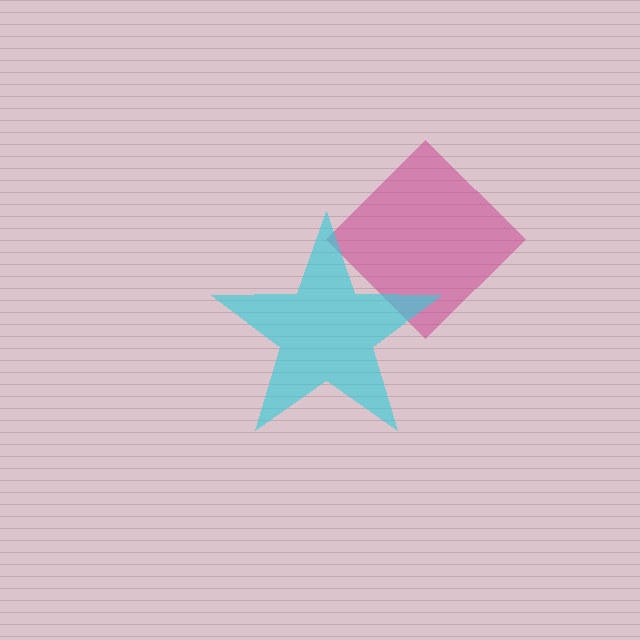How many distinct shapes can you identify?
There are 2 distinct shapes: a magenta diamond, a cyan star.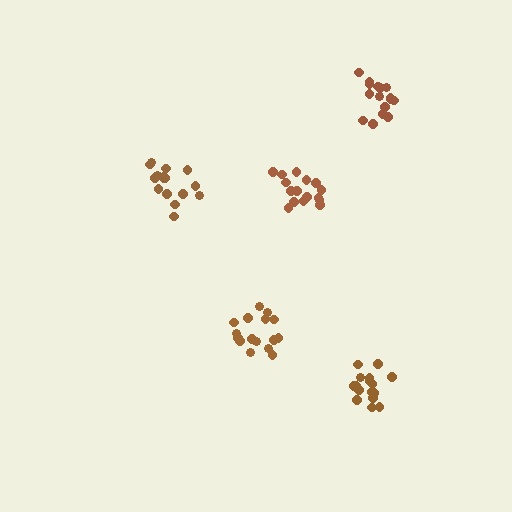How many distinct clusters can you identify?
There are 5 distinct clusters.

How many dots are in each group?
Group 1: 16 dots, Group 2: 17 dots, Group 3: 16 dots, Group 4: 16 dots, Group 5: 16 dots (81 total).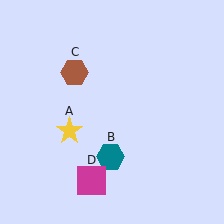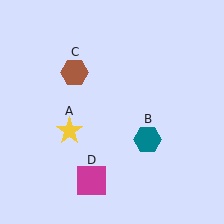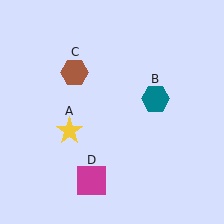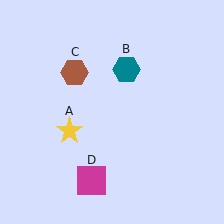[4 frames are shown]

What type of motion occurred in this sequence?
The teal hexagon (object B) rotated counterclockwise around the center of the scene.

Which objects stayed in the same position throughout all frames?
Yellow star (object A) and brown hexagon (object C) and magenta square (object D) remained stationary.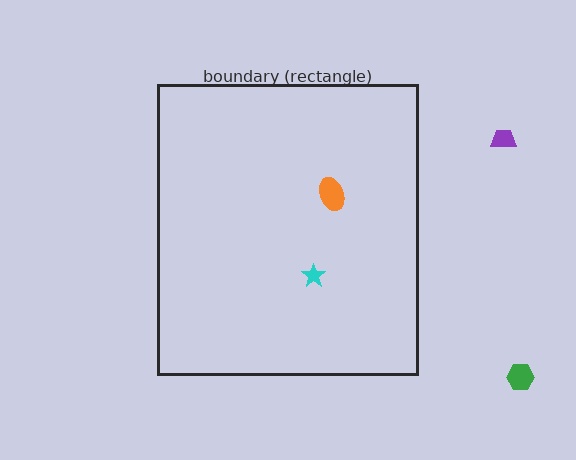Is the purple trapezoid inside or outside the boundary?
Outside.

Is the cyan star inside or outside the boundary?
Inside.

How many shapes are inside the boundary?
2 inside, 2 outside.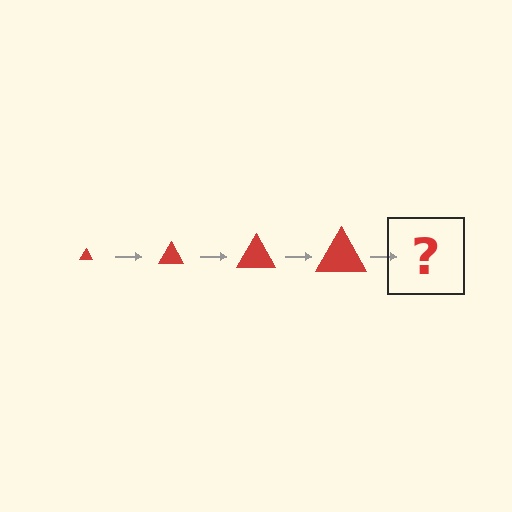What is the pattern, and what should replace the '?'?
The pattern is that the triangle gets progressively larger each step. The '?' should be a red triangle, larger than the previous one.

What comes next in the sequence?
The next element should be a red triangle, larger than the previous one.